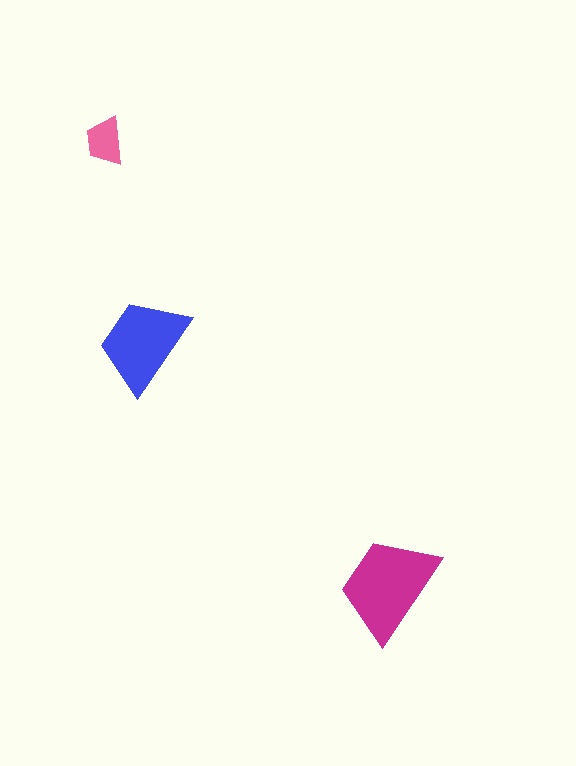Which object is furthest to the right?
The magenta trapezoid is rightmost.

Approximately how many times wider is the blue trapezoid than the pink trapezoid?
About 2 times wider.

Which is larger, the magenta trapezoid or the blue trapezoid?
The magenta one.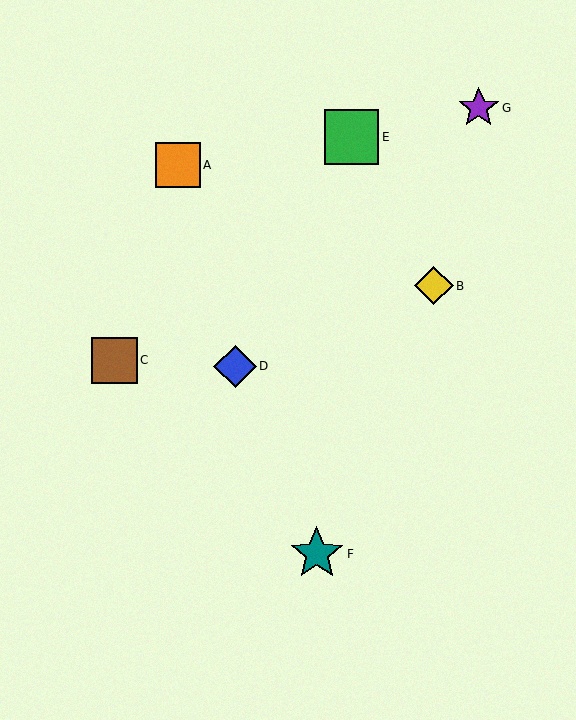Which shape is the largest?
The green square (labeled E) is the largest.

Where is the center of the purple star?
The center of the purple star is at (479, 108).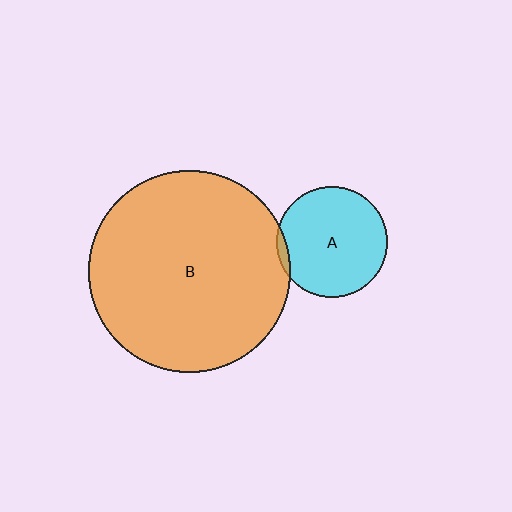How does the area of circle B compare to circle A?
Approximately 3.3 times.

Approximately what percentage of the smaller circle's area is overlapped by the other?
Approximately 5%.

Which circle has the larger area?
Circle B (orange).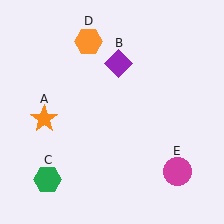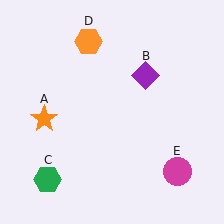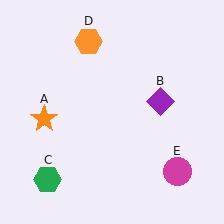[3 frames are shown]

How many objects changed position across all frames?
1 object changed position: purple diamond (object B).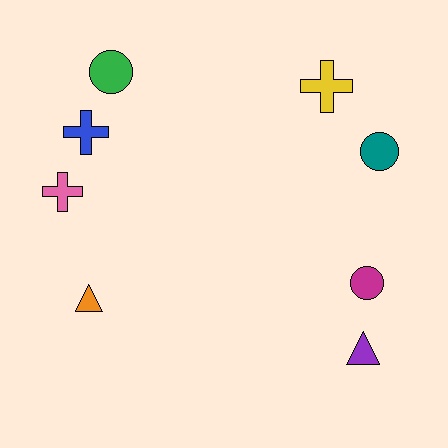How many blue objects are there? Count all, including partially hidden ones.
There is 1 blue object.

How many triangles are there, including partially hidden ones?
There are 2 triangles.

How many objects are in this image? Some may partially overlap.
There are 8 objects.